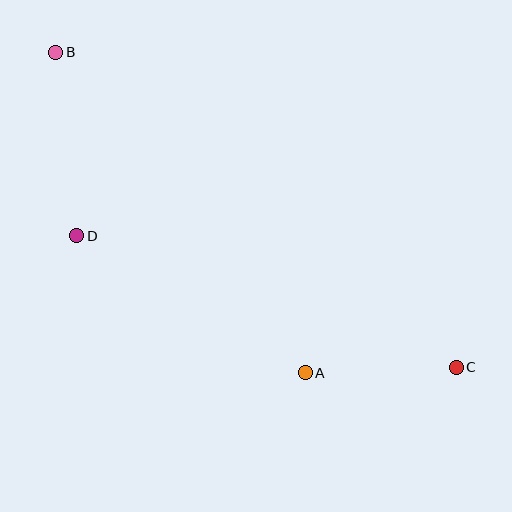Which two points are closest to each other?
Points A and C are closest to each other.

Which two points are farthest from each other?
Points B and C are farthest from each other.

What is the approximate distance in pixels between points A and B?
The distance between A and B is approximately 406 pixels.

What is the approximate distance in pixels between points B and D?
The distance between B and D is approximately 184 pixels.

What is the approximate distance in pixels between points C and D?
The distance between C and D is approximately 401 pixels.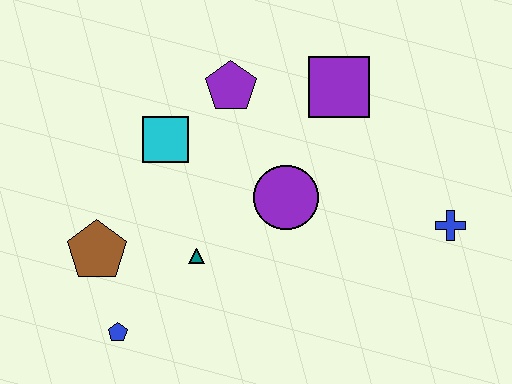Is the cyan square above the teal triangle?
Yes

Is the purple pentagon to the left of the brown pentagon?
No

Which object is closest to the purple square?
The purple pentagon is closest to the purple square.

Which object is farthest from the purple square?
The blue pentagon is farthest from the purple square.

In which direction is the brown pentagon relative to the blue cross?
The brown pentagon is to the left of the blue cross.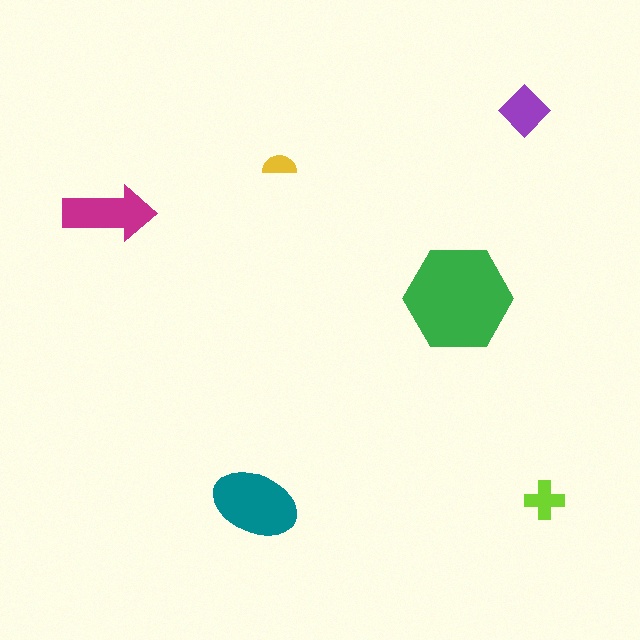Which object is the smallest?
The yellow semicircle.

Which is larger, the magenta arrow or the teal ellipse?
The teal ellipse.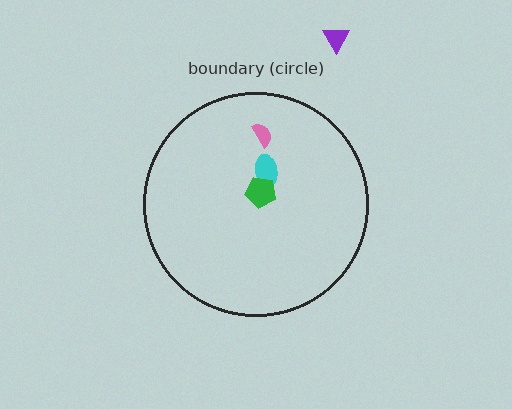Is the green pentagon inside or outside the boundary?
Inside.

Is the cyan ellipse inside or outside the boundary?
Inside.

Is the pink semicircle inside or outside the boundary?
Inside.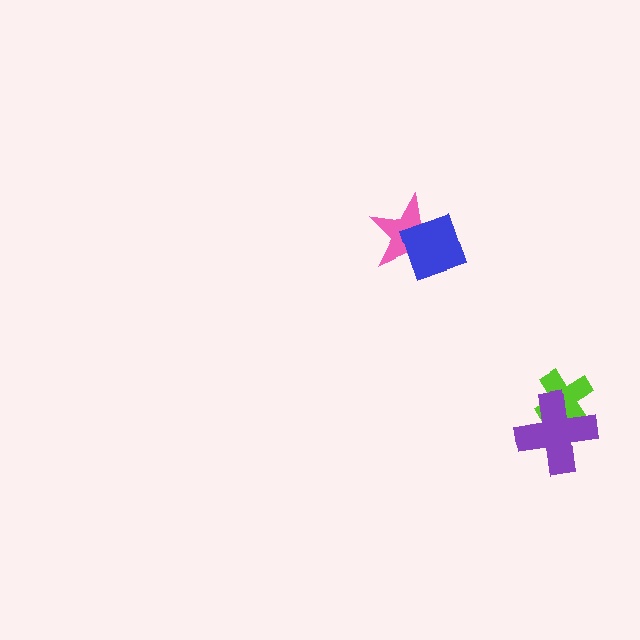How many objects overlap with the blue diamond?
1 object overlaps with the blue diamond.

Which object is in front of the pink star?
The blue diamond is in front of the pink star.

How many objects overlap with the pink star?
1 object overlaps with the pink star.